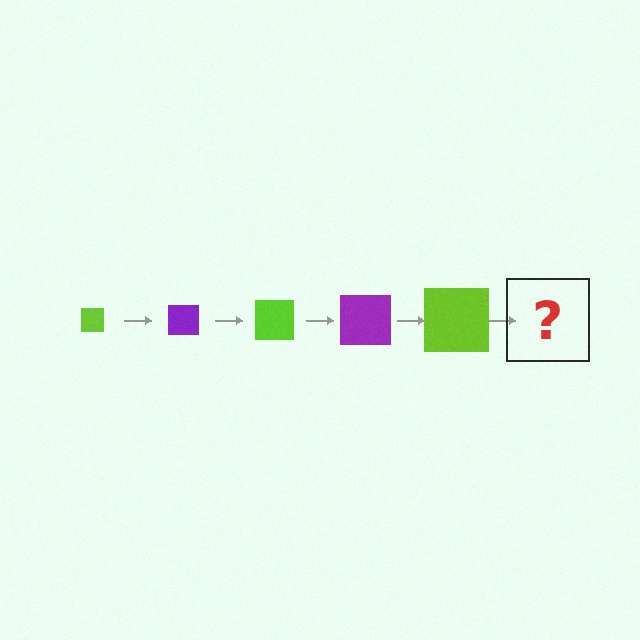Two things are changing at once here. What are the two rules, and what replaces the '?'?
The two rules are that the square grows larger each step and the color cycles through lime and purple. The '?' should be a purple square, larger than the previous one.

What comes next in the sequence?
The next element should be a purple square, larger than the previous one.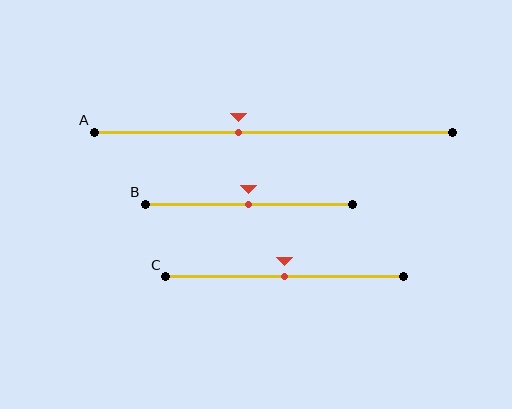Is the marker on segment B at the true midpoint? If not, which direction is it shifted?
Yes, the marker on segment B is at the true midpoint.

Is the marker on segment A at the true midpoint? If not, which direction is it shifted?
No, the marker on segment A is shifted to the left by about 10% of the segment length.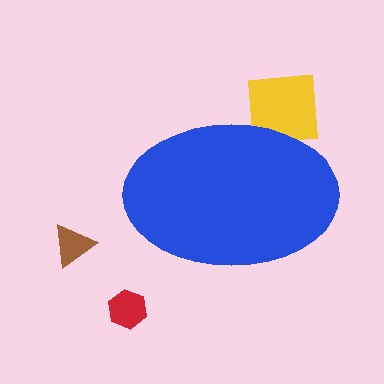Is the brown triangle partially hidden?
No, the brown triangle is fully visible.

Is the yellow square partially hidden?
Yes, the yellow square is partially hidden behind the blue ellipse.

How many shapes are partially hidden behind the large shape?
1 shape is partially hidden.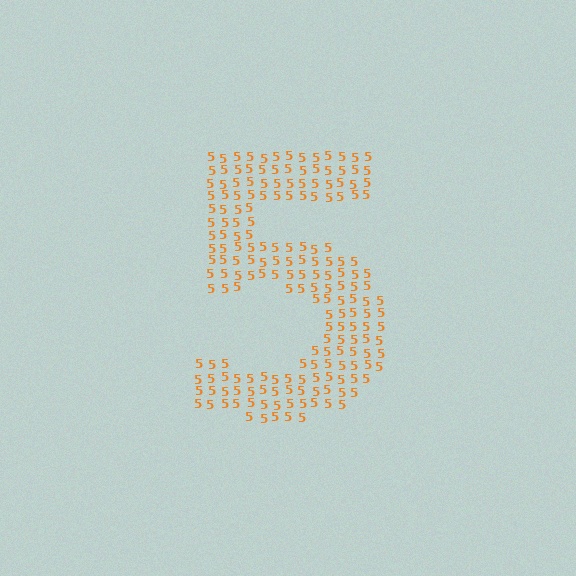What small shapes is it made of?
It is made of small digit 5's.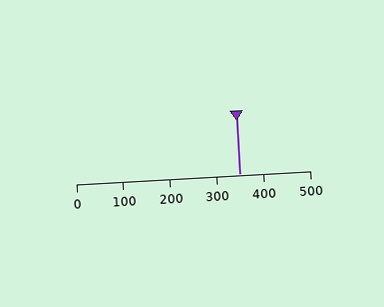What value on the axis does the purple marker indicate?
The marker indicates approximately 350.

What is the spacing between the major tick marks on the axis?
The major ticks are spaced 100 apart.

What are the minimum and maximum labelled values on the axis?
The axis runs from 0 to 500.